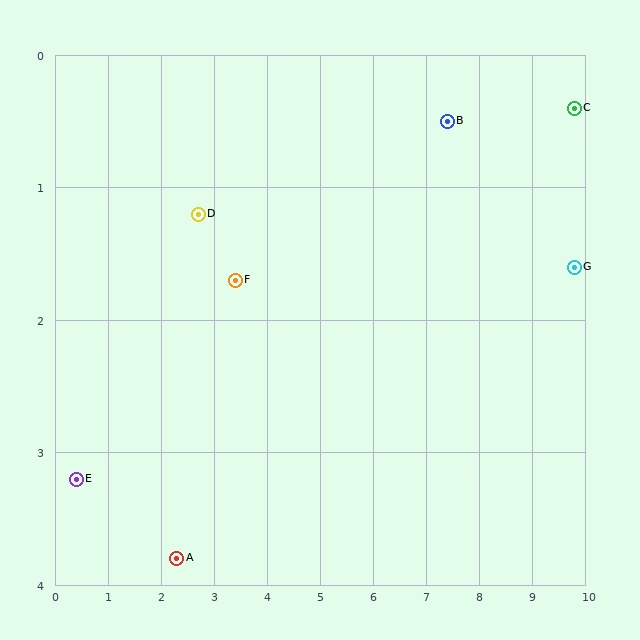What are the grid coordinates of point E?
Point E is at approximately (0.4, 3.2).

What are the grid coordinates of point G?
Point G is at approximately (9.8, 1.6).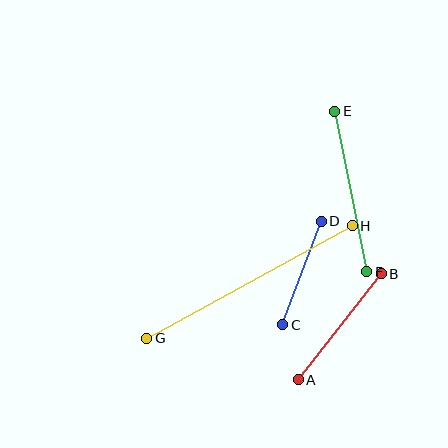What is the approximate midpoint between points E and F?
The midpoint is at approximately (351, 191) pixels.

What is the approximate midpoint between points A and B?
The midpoint is at approximately (340, 327) pixels.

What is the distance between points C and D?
The distance is approximately 110 pixels.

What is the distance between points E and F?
The distance is approximately 164 pixels.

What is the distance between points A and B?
The distance is approximately 135 pixels.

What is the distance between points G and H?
The distance is approximately 234 pixels.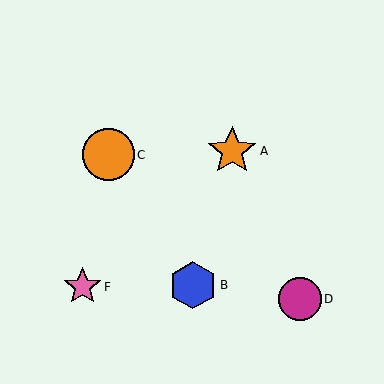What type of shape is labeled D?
Shape D is a magenta circle.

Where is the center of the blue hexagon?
The center of the blue hexagon is at (193, 285).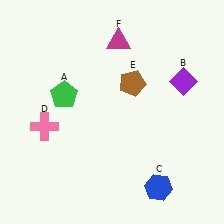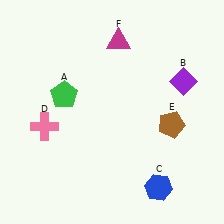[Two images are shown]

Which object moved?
The brown pentagon (E) moved down.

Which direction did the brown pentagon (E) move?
The brown pentagon (E) moved down.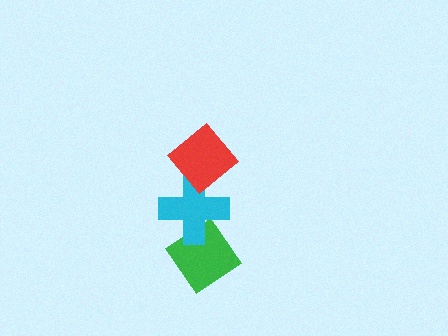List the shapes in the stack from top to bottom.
From top to bottom: the red diamond, the cyan cross, the green diamond.